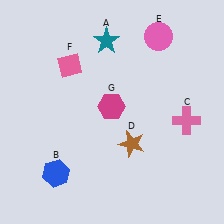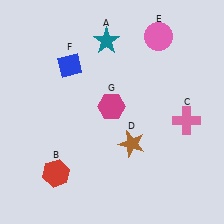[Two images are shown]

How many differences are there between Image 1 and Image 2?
There are 2 differences between the two images.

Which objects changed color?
B changed from blue to red. F changed from pink to blue.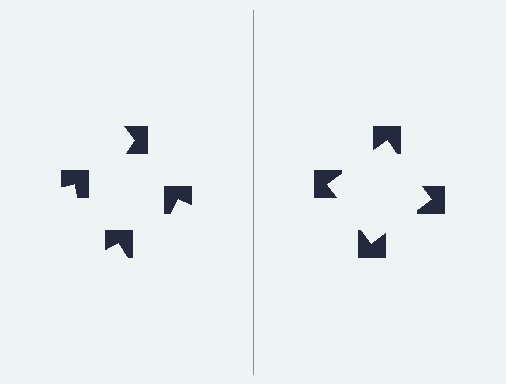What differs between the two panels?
The notched squares are positioned identically on both sides; only the wedge orientations differ. On the right they align to a square; on the left they are misaligned.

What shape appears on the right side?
An illusory square.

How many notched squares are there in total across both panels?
8 — 4 on each side.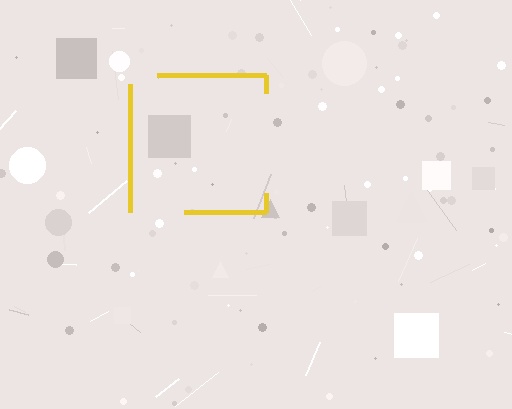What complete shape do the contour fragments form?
The contour fragments form a square.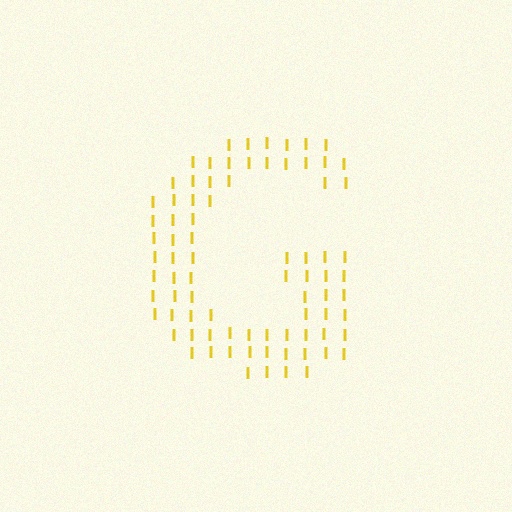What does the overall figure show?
The overall figure shows the letter G.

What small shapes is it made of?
It is made of small letter I's.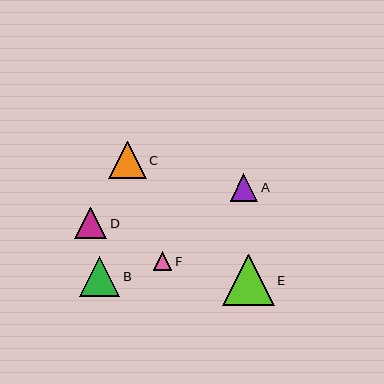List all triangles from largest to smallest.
From largest to smallest: E, B, C, D, A, F.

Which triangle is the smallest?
Triangle F is the smallest with a size of approximately 19 pixels.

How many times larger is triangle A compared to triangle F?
Triangle A is approximately 1.5 times the size of triangle F.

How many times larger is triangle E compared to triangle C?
Triangle E is approximately 1.4 times the size of triangle C.